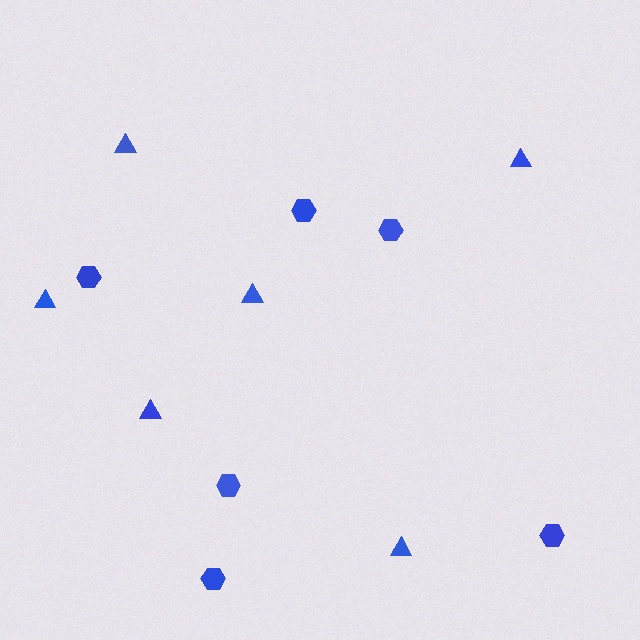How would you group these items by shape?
There are 2 groups: one group of hexagons (6) and one group of triangles (6).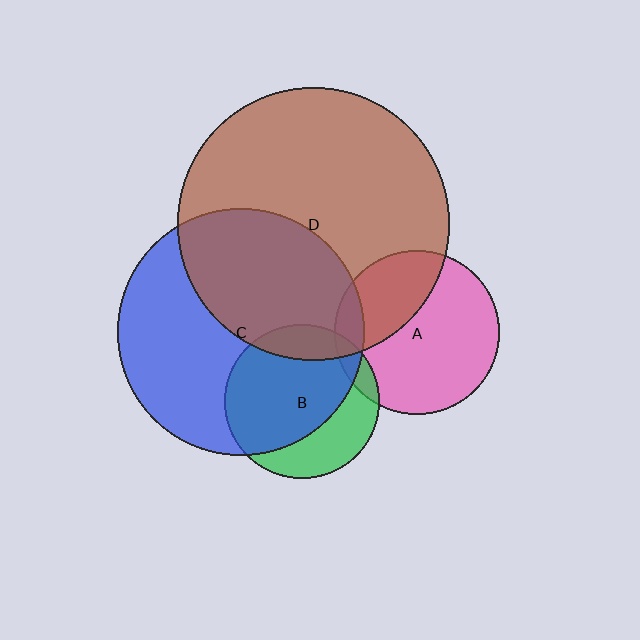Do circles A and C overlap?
Yes.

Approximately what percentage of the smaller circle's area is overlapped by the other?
Approximately 10%.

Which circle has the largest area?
Circle D (brown).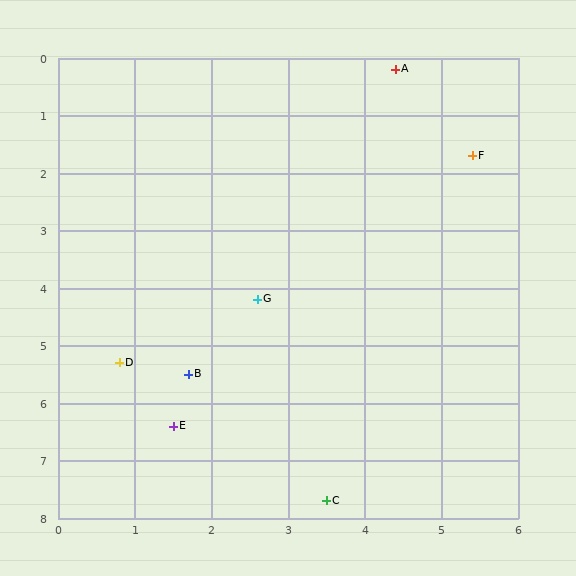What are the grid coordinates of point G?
Point G is at approximately (2.6, 4.2).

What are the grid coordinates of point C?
Point C is at approximately (3.5, 7.7).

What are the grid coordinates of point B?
Point B is at approximately (1.7, 5.5).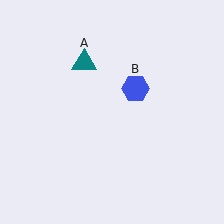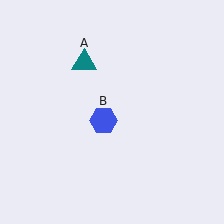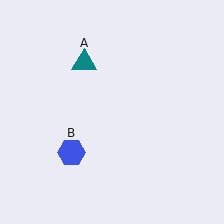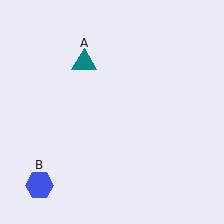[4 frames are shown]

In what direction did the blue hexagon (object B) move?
The blue hexagon (object B) moved down and to the left.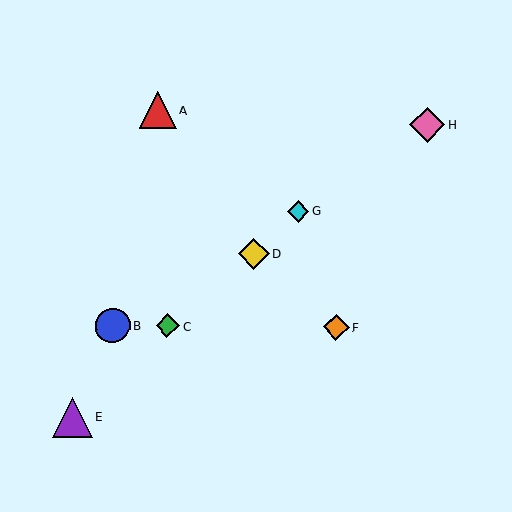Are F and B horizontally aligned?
Yes, both are at y≈327.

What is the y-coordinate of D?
Object D is at y≈254.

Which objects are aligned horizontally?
Objects B, C, F are aligned horizontally.